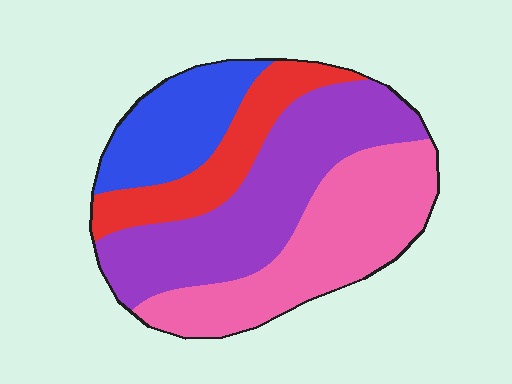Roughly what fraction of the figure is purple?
Purple takes up between a third and a half of the figure.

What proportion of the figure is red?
Red covers roughly 15% of the figure.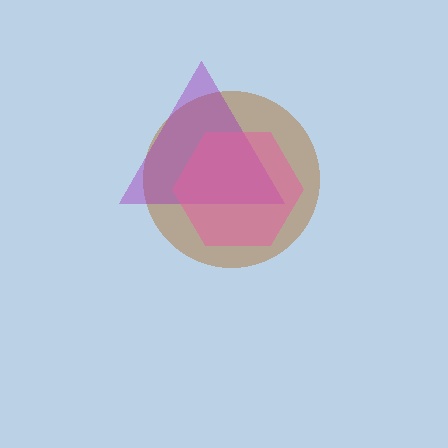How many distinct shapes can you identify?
There are 3 distinct shapes: a brown circle, a purple triangle, a pink hexagon.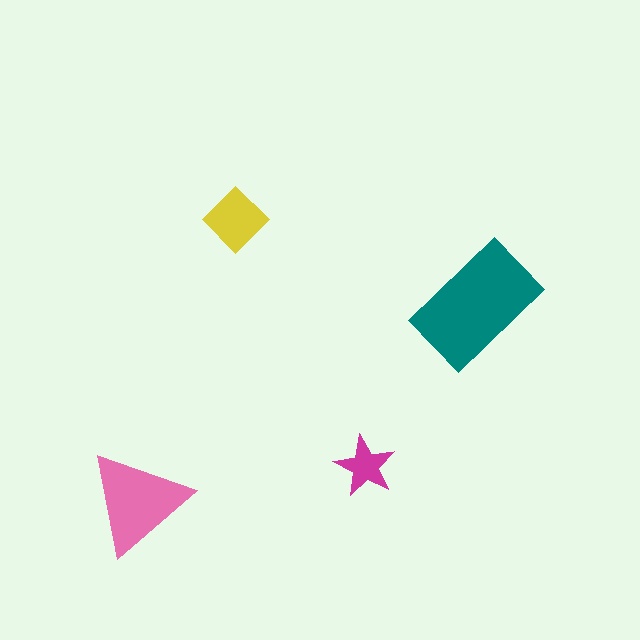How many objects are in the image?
There are 4 objects in the image.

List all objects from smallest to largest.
The magenta star, the yellow diamond, the pink triangle, the teal rectangle.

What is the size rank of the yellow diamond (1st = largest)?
3rd.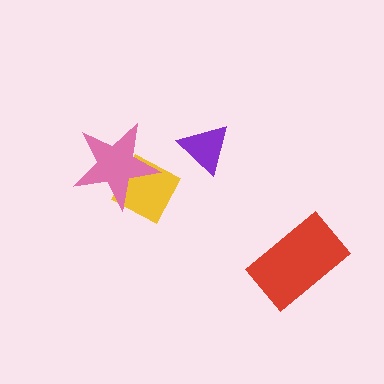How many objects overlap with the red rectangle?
0 objects overlap with the red rectangle.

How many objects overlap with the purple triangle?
0 objects overlap with the purple triangle.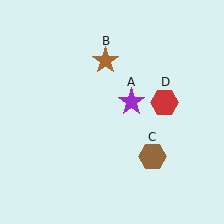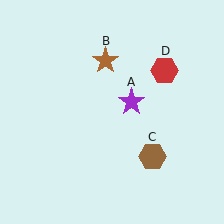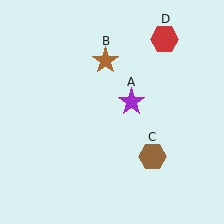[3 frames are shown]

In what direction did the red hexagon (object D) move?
The red hexagon (object D) moved up.